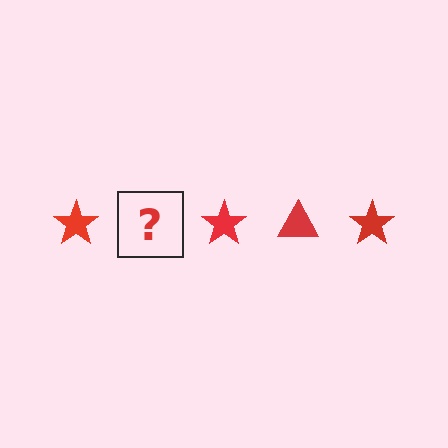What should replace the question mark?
The question mark should be replaced with a red triangle.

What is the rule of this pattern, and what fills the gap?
The rule is that the pattern cycles through star, triangle shapes in red. The gap should be filled with a red triangle.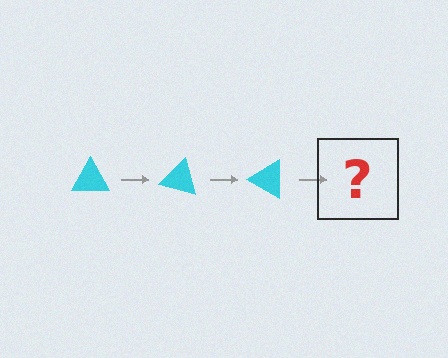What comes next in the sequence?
The next element should be a cyan triangle rotated 45 degrees.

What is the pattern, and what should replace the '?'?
The pattern is that the triangle rotates 15 degrees each step. The '?' should be a cyan triangle rotated 45 degrees.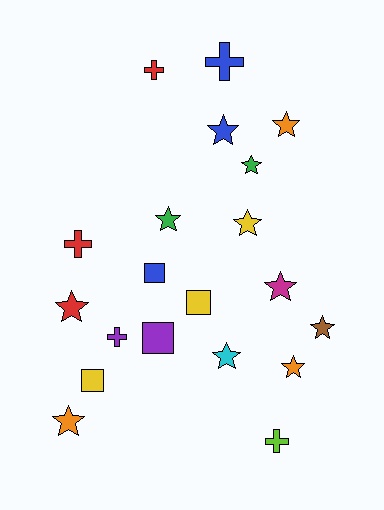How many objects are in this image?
There are 20 objects.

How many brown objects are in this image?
There is 1 brown object.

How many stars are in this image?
There are 11 stars.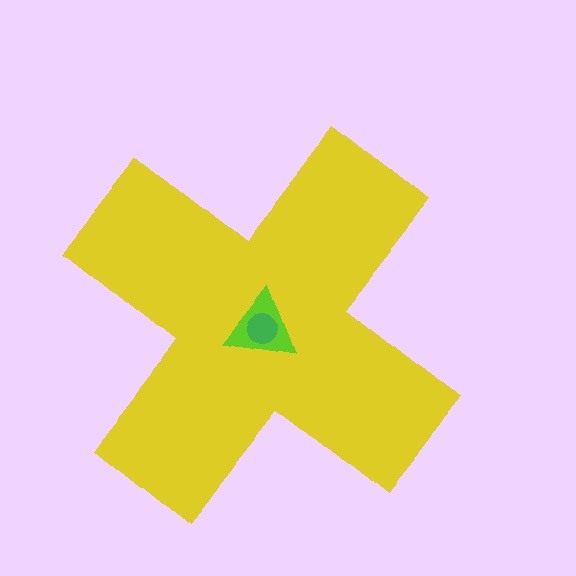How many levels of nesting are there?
3.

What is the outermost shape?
The yellow cross.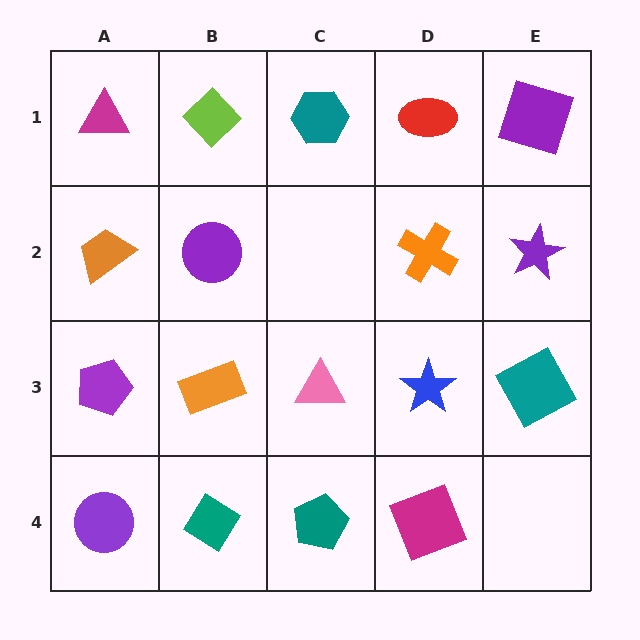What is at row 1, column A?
A magenta triangle.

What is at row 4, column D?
A magenta square.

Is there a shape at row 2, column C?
No, that cell is empty.